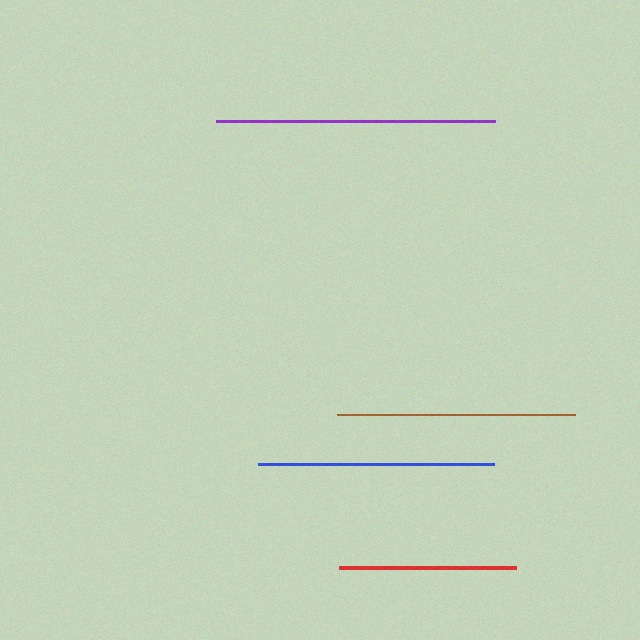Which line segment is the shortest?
The red line is the shortest at approximately 176 pixels.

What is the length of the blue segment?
The blue segment is approximately 236 pixels long.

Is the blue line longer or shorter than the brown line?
The brown line is longer than the blue line.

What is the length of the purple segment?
The purple segment is approximately 279 pixels long.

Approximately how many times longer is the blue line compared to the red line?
The blue line is approximately 1.3 times the length of the red line.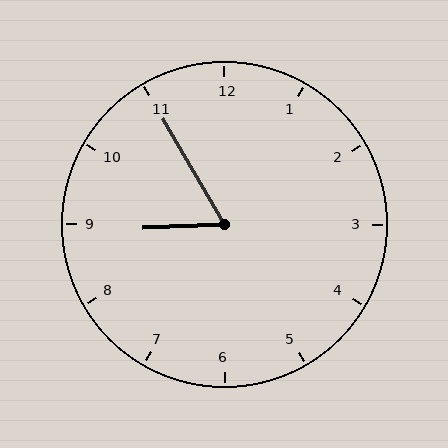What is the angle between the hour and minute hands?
Approximately 62 degrees.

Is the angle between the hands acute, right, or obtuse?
It is acute.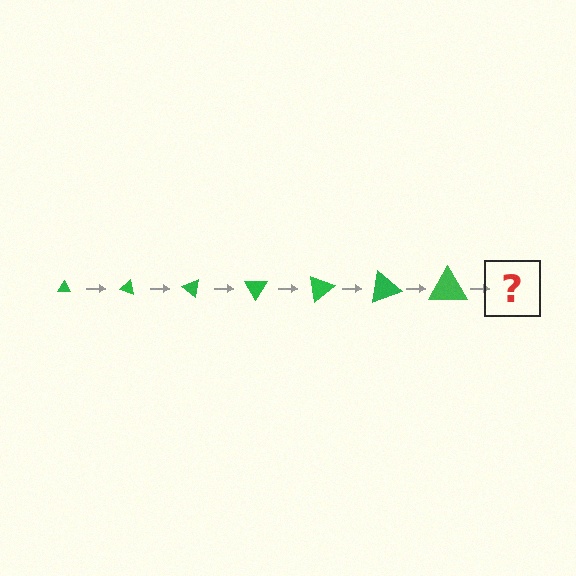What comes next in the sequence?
The next element should be a triangle, larger than the previous one and rotated 140 degrees from the start.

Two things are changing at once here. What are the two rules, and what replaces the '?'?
The two rules are that the triangle grows larger each step and it rotates 20 degrees each step. The '?' should be a triangle, larger than the previous one and rotated 140 degrees from the start.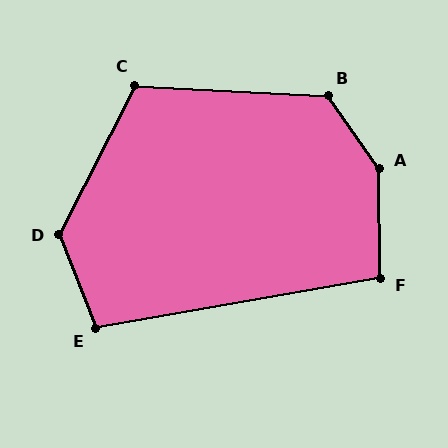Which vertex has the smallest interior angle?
F, at approximately 100 degrees.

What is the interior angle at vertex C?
Approximately 114 degrees (obtuse).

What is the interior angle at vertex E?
Approximately 101 degrees (obtuse).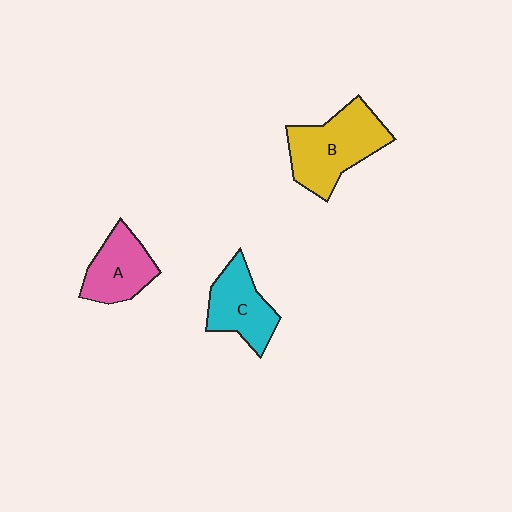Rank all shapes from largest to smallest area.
From largest to smallest: B (yellow), C (cyan), A (pink).